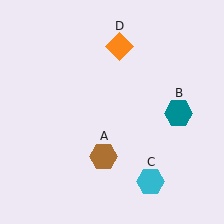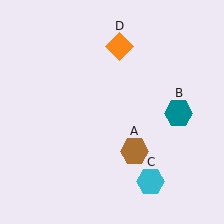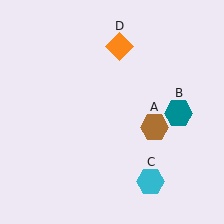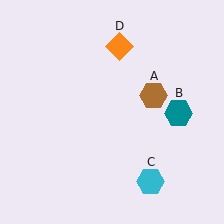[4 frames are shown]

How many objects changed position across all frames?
1 object changed position: brown hexagon (object A).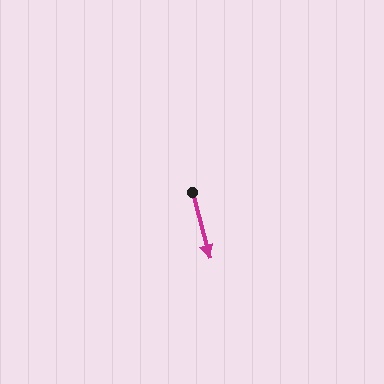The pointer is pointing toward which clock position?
Roughly 6 o'clock.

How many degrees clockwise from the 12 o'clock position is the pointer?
Approximately 165 degrees.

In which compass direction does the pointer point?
South.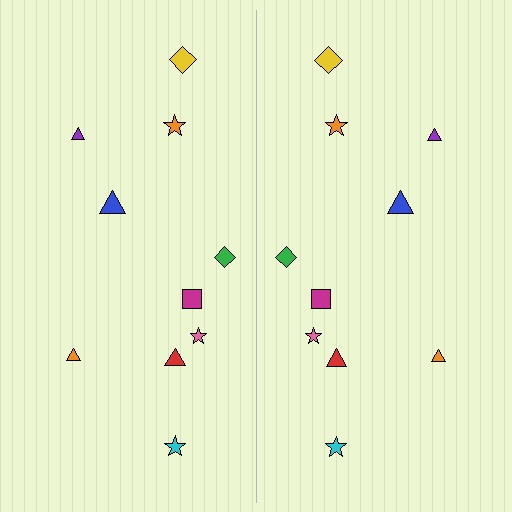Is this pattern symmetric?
Yes, this pattern has bilateral (reflection) symmetry.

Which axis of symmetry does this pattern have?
The pattern has a vertical axis of symmetry running through the center of the image.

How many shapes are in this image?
There are 20 shapes in this image.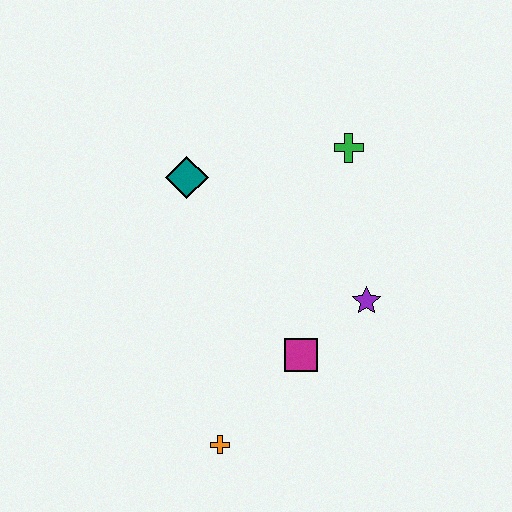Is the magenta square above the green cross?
No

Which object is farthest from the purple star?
The teal diamond is farthest from the purple star.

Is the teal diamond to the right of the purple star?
No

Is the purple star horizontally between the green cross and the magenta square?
No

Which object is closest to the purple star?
The magenta square is closest to the purple star.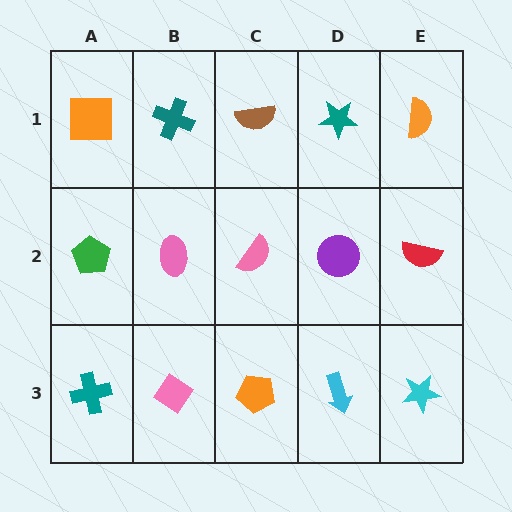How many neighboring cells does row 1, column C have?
3.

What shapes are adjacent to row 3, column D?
A purple circle (row 2, column D), an orange pentagon (row 3, column C), a cyan star (row 3, column E).